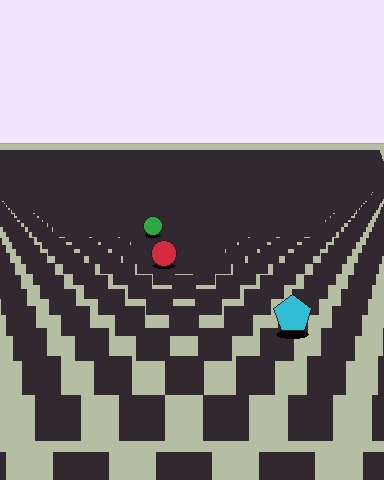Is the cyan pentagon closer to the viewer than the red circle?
Yes. The cyan pentagon is closer — you can tell from the texture gradient: the ground texture is coarser near it.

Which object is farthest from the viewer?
The green circle is farthest from the viewer. It appears smaller and the ground texture around it is denser.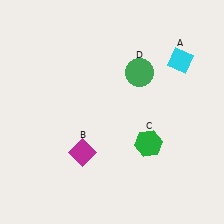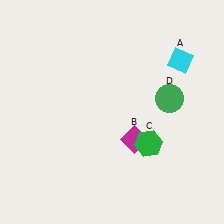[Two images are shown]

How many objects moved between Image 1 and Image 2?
2 objects moved between the two images.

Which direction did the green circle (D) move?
The green circle (D) moved right.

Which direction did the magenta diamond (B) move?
The magenta diamond (B) moved right.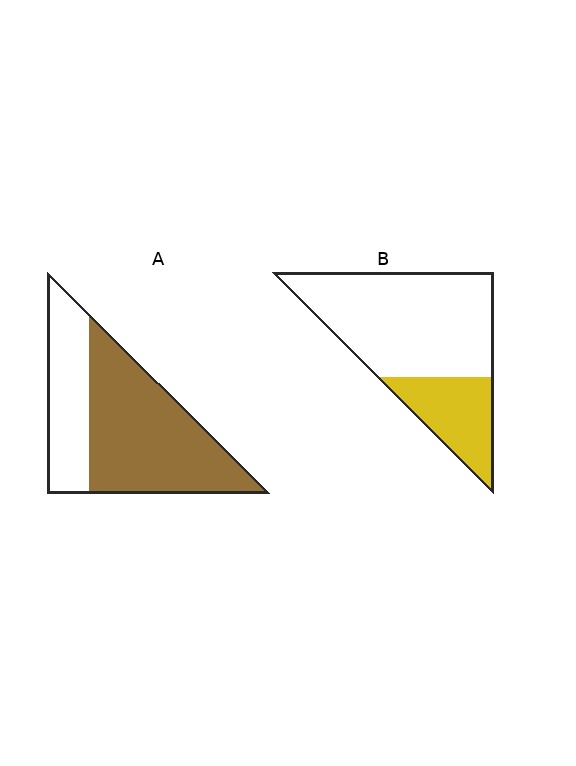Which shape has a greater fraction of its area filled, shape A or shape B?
Shape A.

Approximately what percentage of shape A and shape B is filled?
A is approximately 65% and B is approximately 30%.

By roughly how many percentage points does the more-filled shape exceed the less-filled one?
By roughly 40 percentage points (A over B).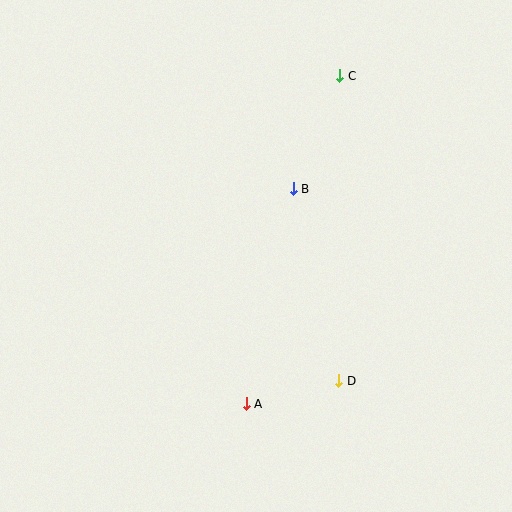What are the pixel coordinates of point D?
Point D is at (339, 381).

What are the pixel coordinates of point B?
Point B is at (293, 189).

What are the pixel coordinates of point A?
Point A is at (246, 404).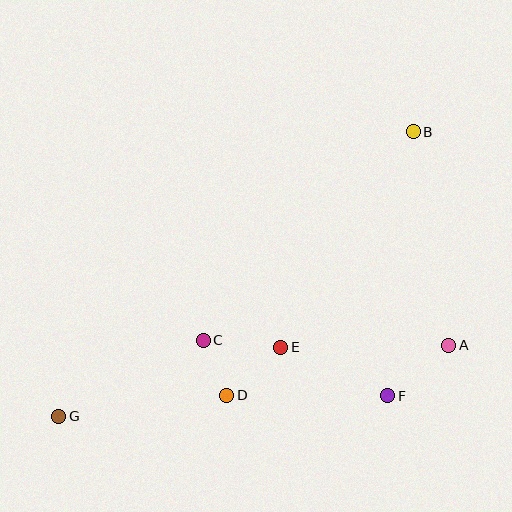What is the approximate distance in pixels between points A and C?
The distance between A and C is approximately 245 pixels.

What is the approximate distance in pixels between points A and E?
The distance between A and E is approximately 168 pixels.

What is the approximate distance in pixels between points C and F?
The distance between C and F is approximately 192 pixels.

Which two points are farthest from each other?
Points B and G are farthest from each other.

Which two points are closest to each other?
Points C and D are closest to each other.